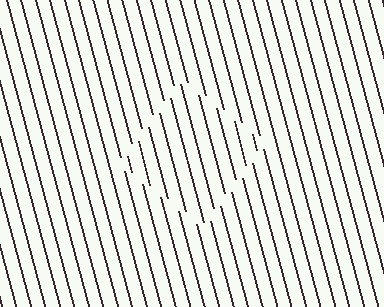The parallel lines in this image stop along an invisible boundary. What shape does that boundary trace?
An illusory square. The interior of the shape contains the same grating, shifted by half a period — the contour is defined by the phase discontinuity where line-ends from the inner and outer gratings abut.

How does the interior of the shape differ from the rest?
The interior of the shape contains the same grating, shifted by half a period — the contour is defined by the phase discontinuity where line-ends from the inner and outer gratings abut.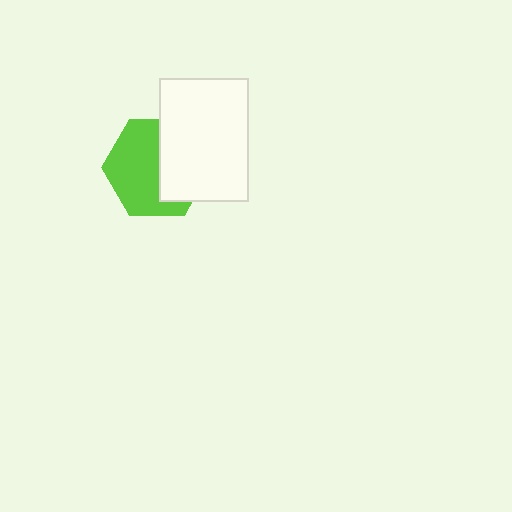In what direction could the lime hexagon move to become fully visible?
The lime hexagon could move left. That would shift it out from behind the white rectangle entirely.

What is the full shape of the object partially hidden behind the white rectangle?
The partially hidden object is a lime hexagon.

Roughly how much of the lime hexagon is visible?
About half of it is visible (roughly 58%).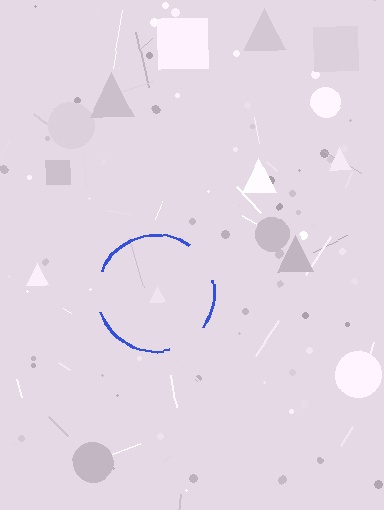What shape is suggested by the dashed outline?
The dashed outline suggests a circle.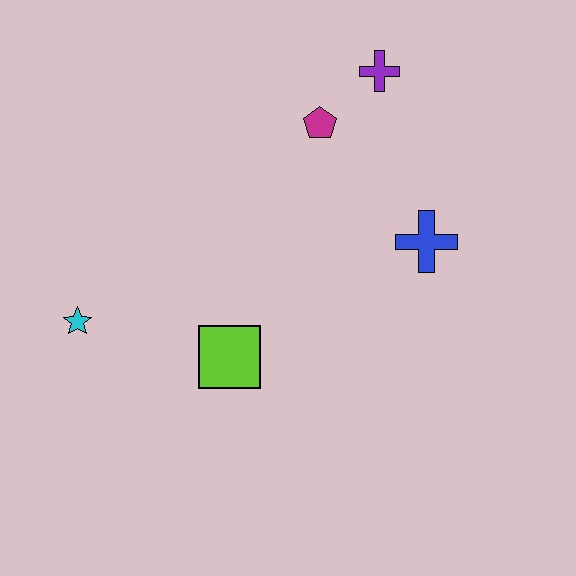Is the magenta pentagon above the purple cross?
No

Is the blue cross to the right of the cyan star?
Yes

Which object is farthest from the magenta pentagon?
The cyan star is farthest from the magenta pentagon.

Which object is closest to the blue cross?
The magenta pentagon is closest to the blue cross.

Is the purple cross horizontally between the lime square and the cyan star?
No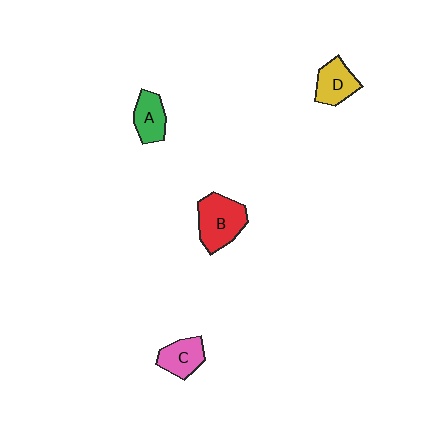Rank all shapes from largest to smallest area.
From largest to smallest: B (red), D (yellow), C (pink), A (green).